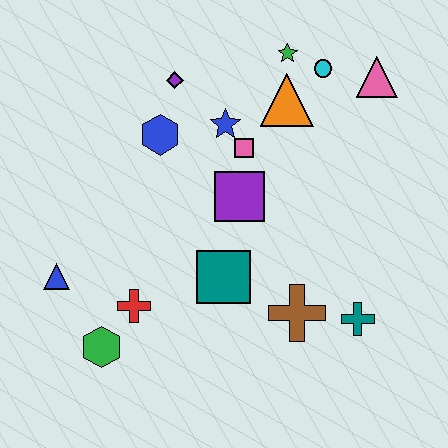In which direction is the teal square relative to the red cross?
The teal square is to the right of the red cross.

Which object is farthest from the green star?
The green hexagon is farthest from the green star.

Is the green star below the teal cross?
No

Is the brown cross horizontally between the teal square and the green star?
No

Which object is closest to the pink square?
The blue star is closest to the pink square.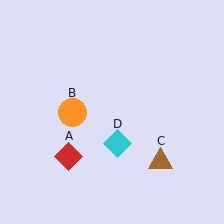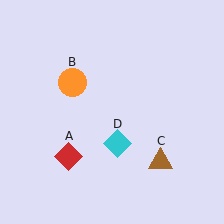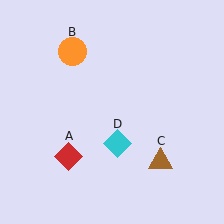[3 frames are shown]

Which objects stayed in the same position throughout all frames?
Red diamond (object A) and brown triangle (object C) and cyan diamond (object D) remained stationary.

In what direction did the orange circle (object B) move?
The orange circle (object B) moved up.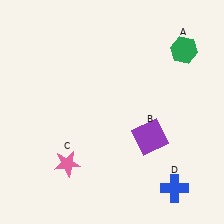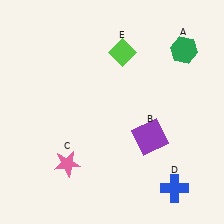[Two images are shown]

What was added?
A lime diamond (E) was added in Image 2.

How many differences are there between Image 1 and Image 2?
There is 1 difference between the two images.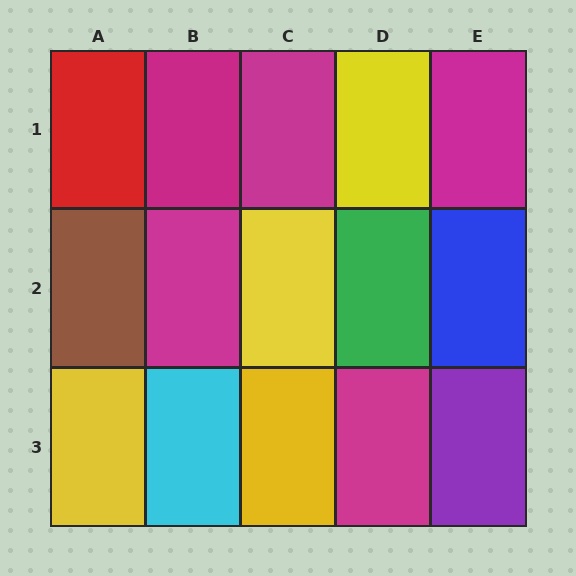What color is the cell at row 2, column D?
Green.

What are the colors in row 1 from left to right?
Red, magenta, magenta, yellow, magenta.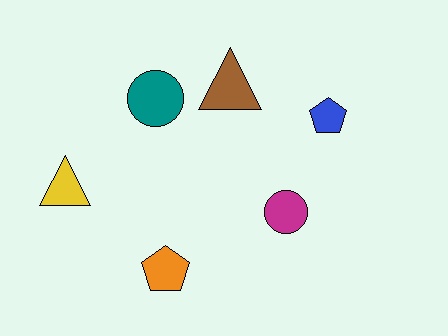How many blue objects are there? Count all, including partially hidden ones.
There is 1 blue object.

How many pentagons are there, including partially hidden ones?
There are 2 pentagons.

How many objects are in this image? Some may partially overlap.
There are 6 objects.